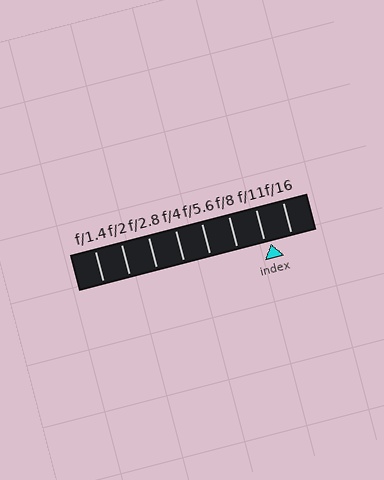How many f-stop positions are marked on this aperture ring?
There are 8 f-stop positions marked.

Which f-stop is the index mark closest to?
The index mark is closest to f/11.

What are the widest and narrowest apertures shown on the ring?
The widest aperture shown is f/1.4 and the narrowest is f/16.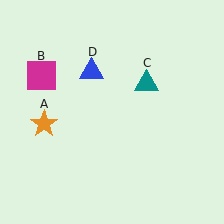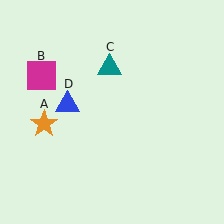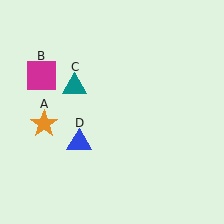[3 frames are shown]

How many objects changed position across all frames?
2 objects changed position: teal triangle (object C), blue triangle (object D).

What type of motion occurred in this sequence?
The teal triangle (object C), blue triangle (object D) rotated counterclockwise around the center of the scene.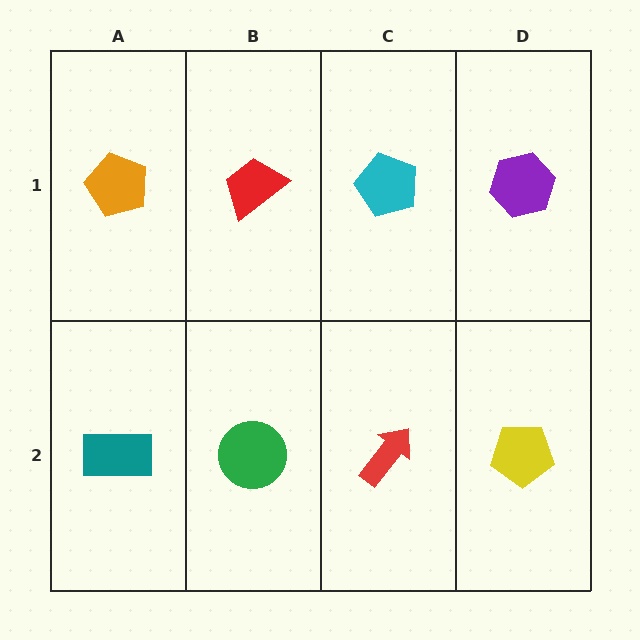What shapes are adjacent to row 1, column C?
A red arrow (row 2, column C), a red trapezoid (row 1, column B), a purple hexagon (row 1, column D).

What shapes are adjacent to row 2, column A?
An orange pentagon (row 1, column A), a green circle (row 2, column B).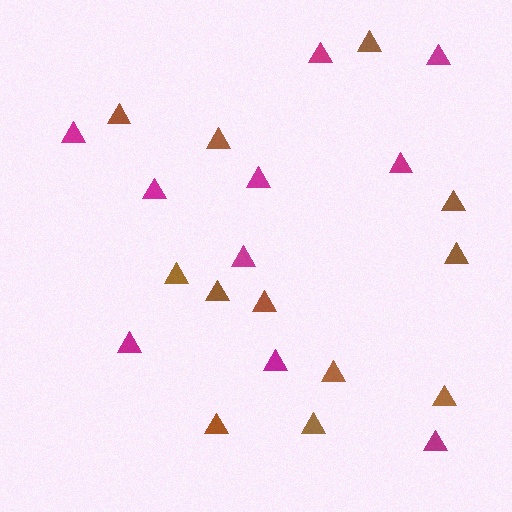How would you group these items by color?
There are 2 groups: one group of magenta triangles (10) and one group of brown triangles (12).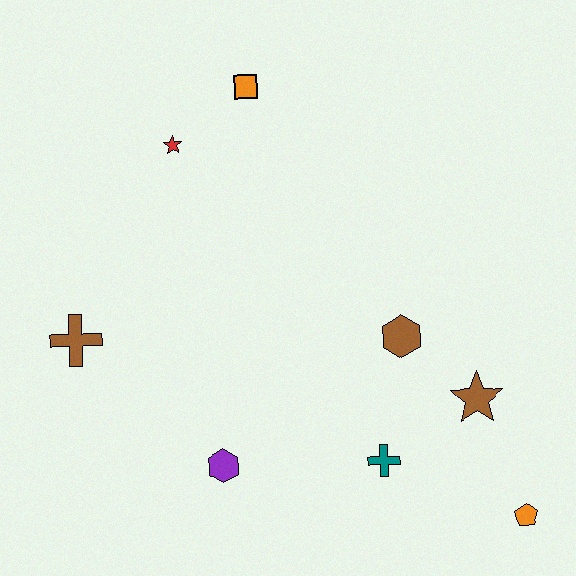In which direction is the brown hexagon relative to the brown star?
The brown hexagon is to the left of the brown star.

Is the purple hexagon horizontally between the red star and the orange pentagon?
Yes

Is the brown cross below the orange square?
Yes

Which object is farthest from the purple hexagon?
The orange square is farthest from the purple hexagon.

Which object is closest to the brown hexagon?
The brown star is closest to the brown hexagon.